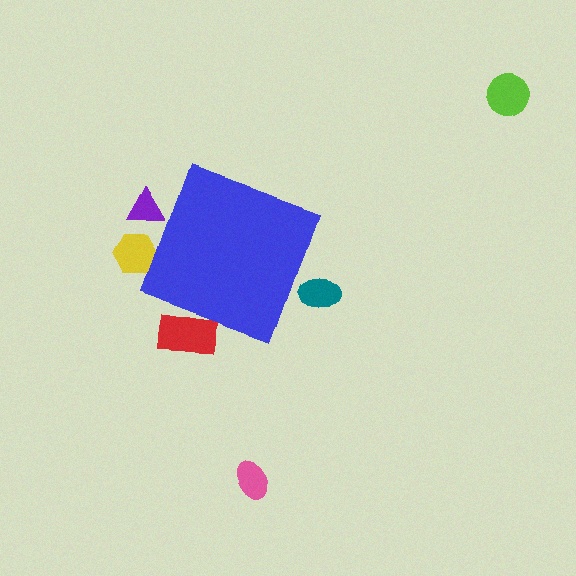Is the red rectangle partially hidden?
Yes, the red rectangle is partially hidden behind the blue diamond.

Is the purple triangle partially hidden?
Yes, the purple triangle is partially hidden behind the blue diamond.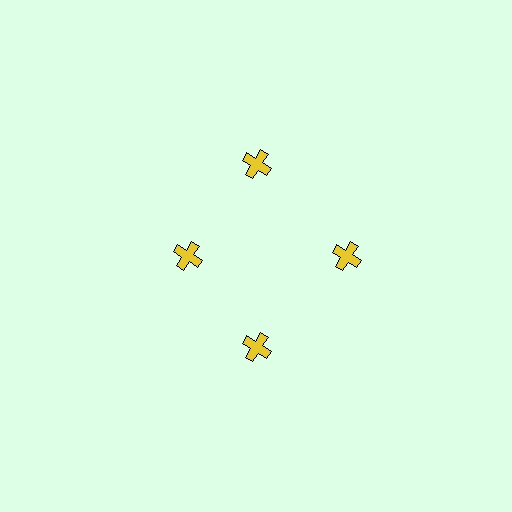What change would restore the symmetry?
The symmetry would be restored by moving it outward, back onto the ring so that all 4 crosses sit at equal angles and equal distance from the center.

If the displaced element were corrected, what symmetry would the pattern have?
It would have 4-fold rotational symmetry — the pattern would map onto itself every 90 degrees.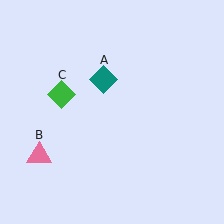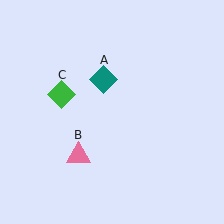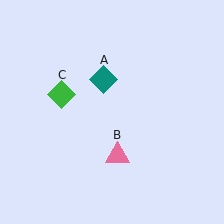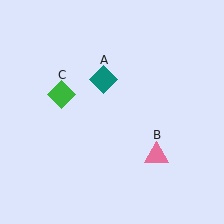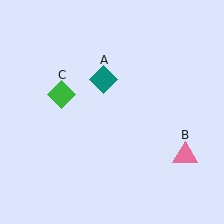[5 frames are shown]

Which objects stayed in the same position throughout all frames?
Teal diamond (object A) and green diamond (object C) remained stationary.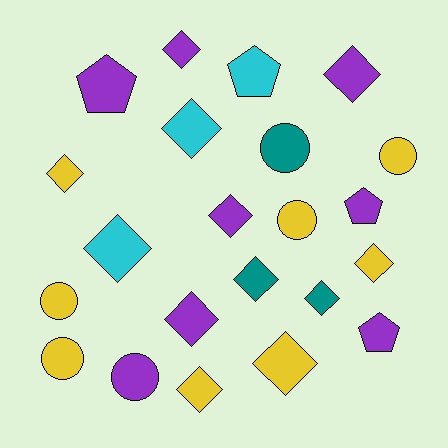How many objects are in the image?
There are 22 objects.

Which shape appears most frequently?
Diamond, with 12 objects.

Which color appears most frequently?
Yellow, with 8 objects.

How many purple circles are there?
There is 1 purple circle.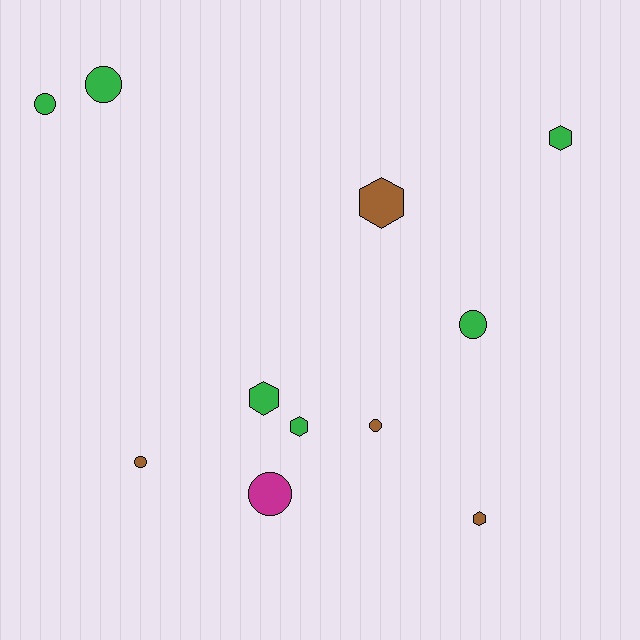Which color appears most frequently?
Green, with 6 objects.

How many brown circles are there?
There are 2 brown circles.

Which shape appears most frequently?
Circle, with 6 objects.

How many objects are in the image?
There are 11 objects.